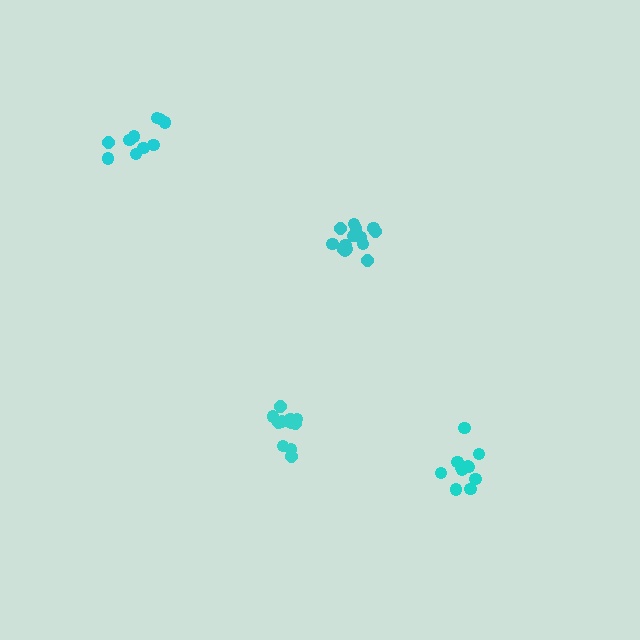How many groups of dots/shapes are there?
There are 4 groups.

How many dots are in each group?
Group 1: 11 dots, Group 2: 11 dots, Group 3: 10 dots, Group 4: 15 dots (47 total).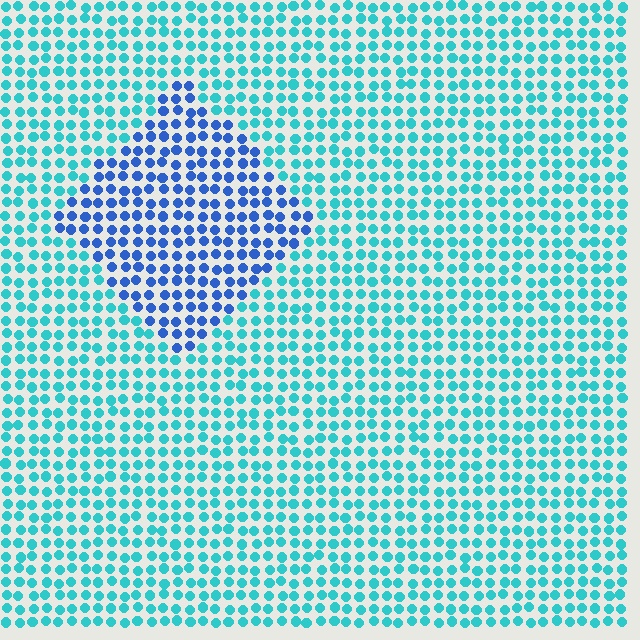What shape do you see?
I see a diamond.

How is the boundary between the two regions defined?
The boundary is defined purely by a slight shift in hue (about 41 degrees). Spacing, size, and orientation are identical on both sides.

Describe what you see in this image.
The image is filled with small cyan elements in a uniform arrangement. A diamond-shaped region is visible where the elements are tinted to a slightly different hue, forming a subtle color boundary.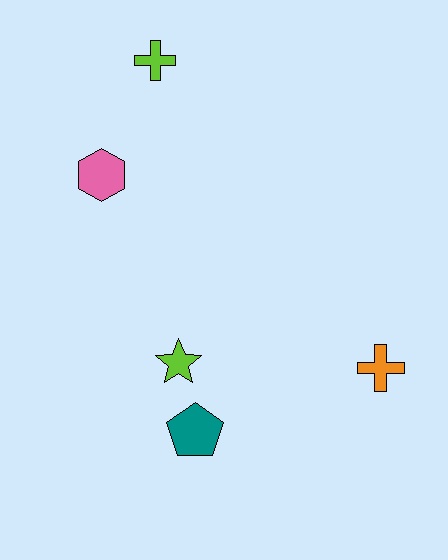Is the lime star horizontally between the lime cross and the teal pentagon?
Yes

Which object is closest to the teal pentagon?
The lime star is closest to the teal pentagon.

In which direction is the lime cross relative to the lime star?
The lime cross is above the lime star.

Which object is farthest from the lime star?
The lime cross is farthest from the lime star.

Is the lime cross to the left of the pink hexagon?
No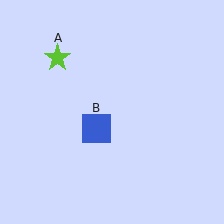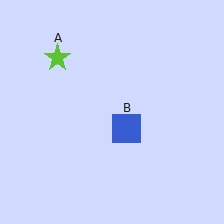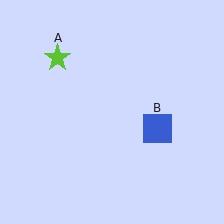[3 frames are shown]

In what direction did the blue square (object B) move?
The blue square (object B) moved right.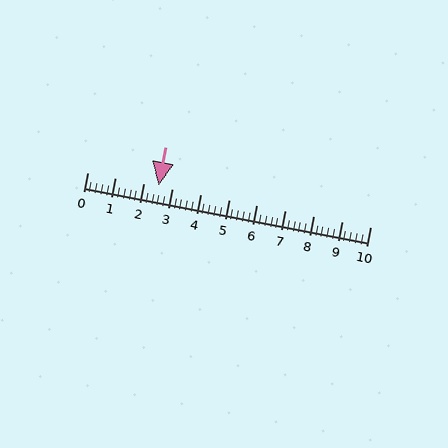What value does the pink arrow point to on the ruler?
The pink arrow points to approximately 2.5.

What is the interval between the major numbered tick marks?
The major tick marks are spaced 1 units apart.